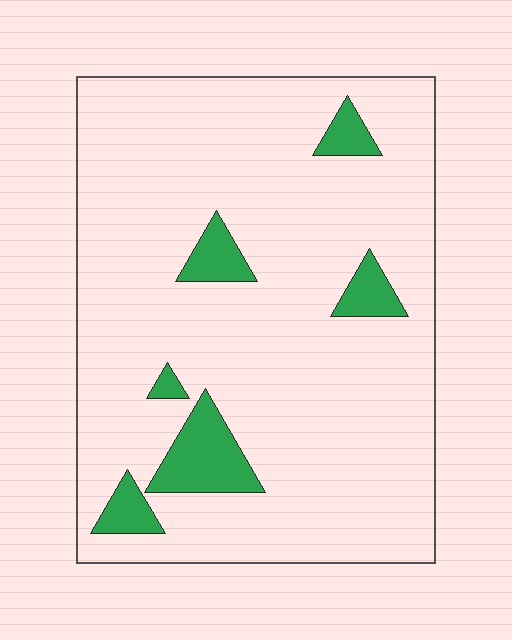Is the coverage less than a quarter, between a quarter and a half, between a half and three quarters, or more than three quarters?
Less than a quarter.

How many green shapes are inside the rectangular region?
6.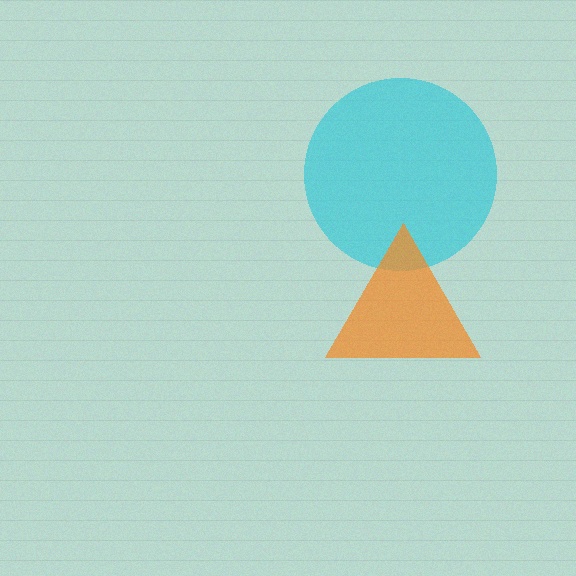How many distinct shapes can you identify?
There are 2 distinct shapes: a cyan circle, an orange triangle.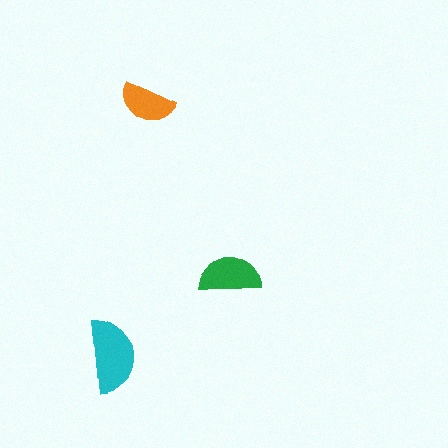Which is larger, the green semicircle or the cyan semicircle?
The cyan one.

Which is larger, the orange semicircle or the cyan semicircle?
The cyan one.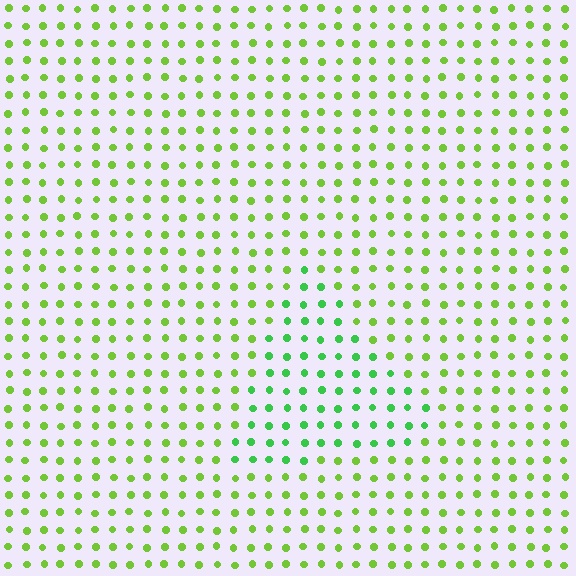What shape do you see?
I see a triangle.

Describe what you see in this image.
The image is filled with small lime elements in a uniform arrangement. A triangle-shaped region is visible where the elements are tinted to a slightly different hue, forming a subtle color boundary.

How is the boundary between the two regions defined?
The boundary is defined purely by a slight shift in hue (about 33 degrees). Spacing, size, and orientation are identical on both sides.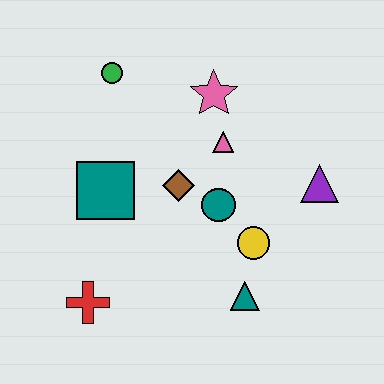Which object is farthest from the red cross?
The purple triangle is farthest from the red cross.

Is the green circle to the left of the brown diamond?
Yes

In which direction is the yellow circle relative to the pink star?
The yellow circle is below the pink star.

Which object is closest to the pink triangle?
The pink star is closest to the pink triangle.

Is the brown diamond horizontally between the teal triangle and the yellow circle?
No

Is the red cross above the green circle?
No